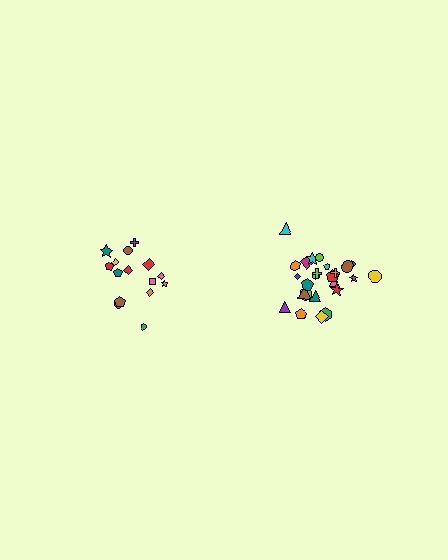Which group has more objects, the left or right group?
The right group.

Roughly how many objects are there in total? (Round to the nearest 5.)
Roughly 40 objects in total.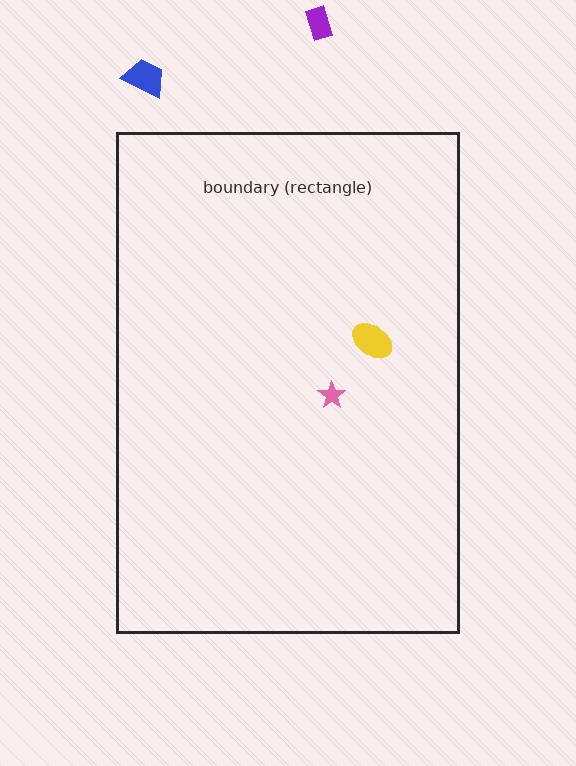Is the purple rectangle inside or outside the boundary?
Outside.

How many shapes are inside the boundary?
2 inside, 2 outside.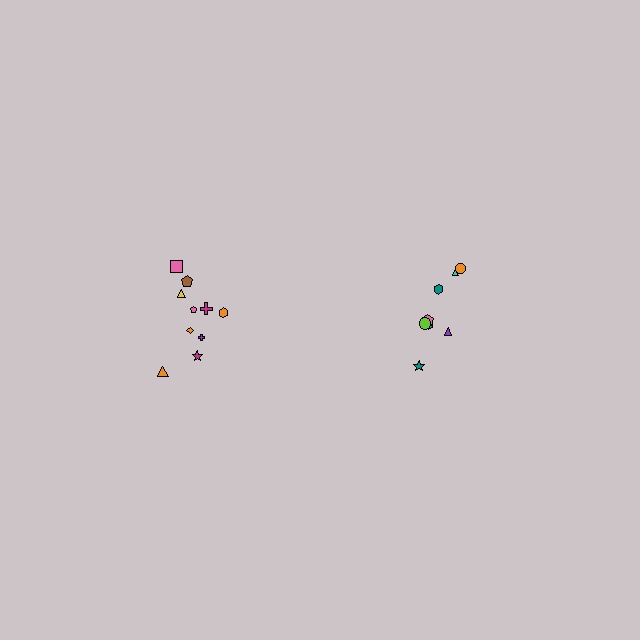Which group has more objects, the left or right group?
The left group.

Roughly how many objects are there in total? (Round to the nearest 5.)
Roughly 20 objects in total.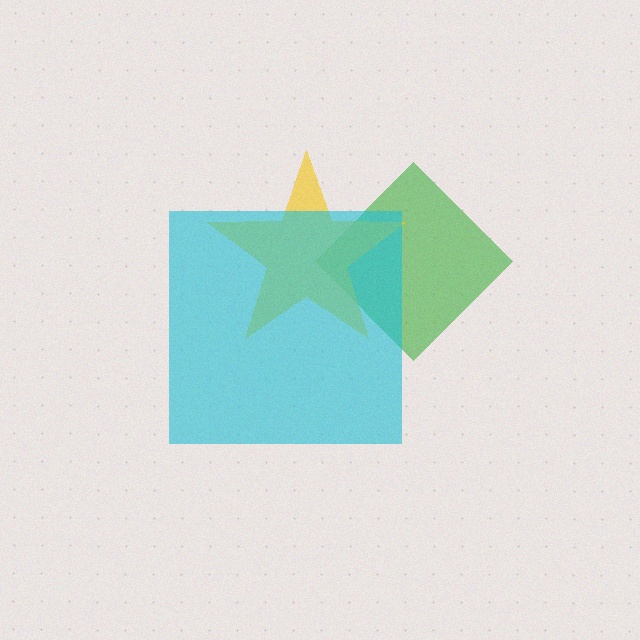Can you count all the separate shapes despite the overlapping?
Yes, there are 3 separate shapes.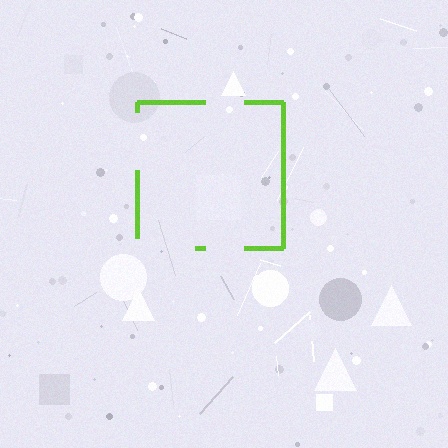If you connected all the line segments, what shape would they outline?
They would outline a square.